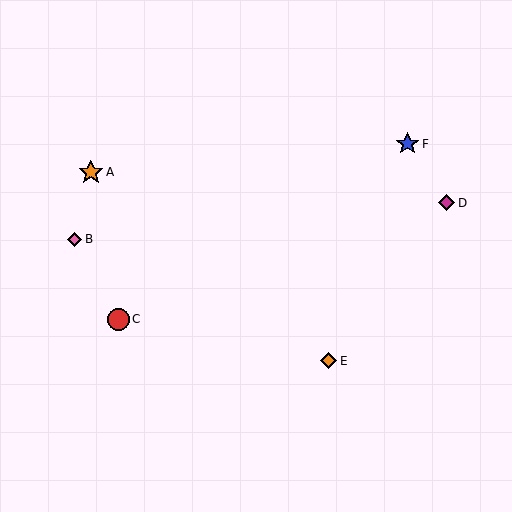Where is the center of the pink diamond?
The center of the pink diamond is at (75, 239).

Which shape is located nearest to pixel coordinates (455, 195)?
The magenta diamond (labeled D) at (446, 203) is nearest to that location.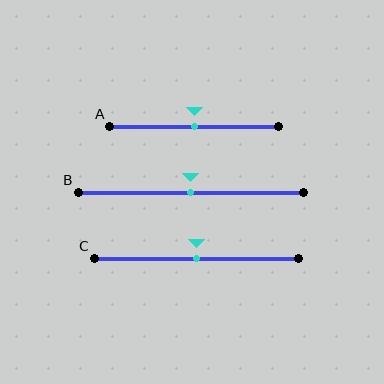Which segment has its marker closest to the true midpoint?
Segment A has its marker closest to the true midpoint.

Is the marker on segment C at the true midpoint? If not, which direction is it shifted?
Yes, the marker on segment C is at the true midpoint.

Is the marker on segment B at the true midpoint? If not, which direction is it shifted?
Yes, the marker on segment B is at the true midpoint.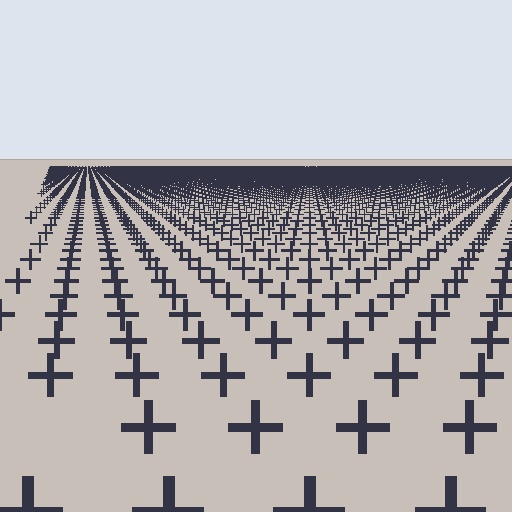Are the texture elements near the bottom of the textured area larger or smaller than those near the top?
Larger. Near the bottom, elements are closer to the viewer and appear at a bigger on-screen size.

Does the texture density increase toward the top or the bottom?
Density increases toward the top.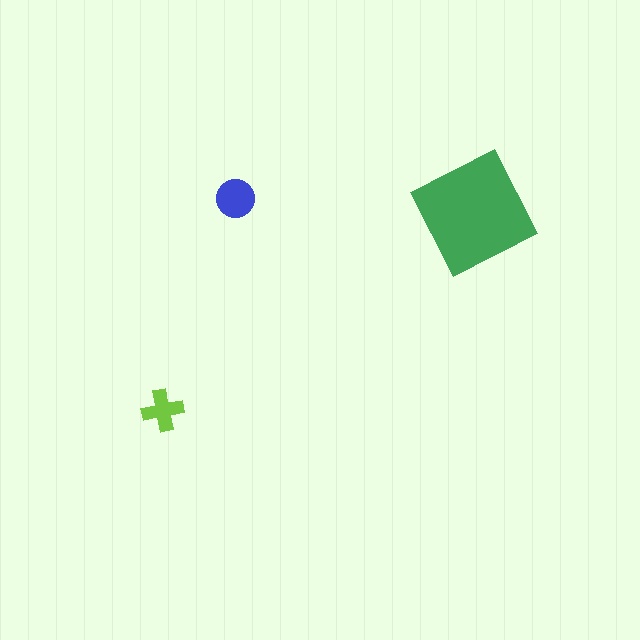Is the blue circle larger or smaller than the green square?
Smaller.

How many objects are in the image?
There are 3 objects in the image.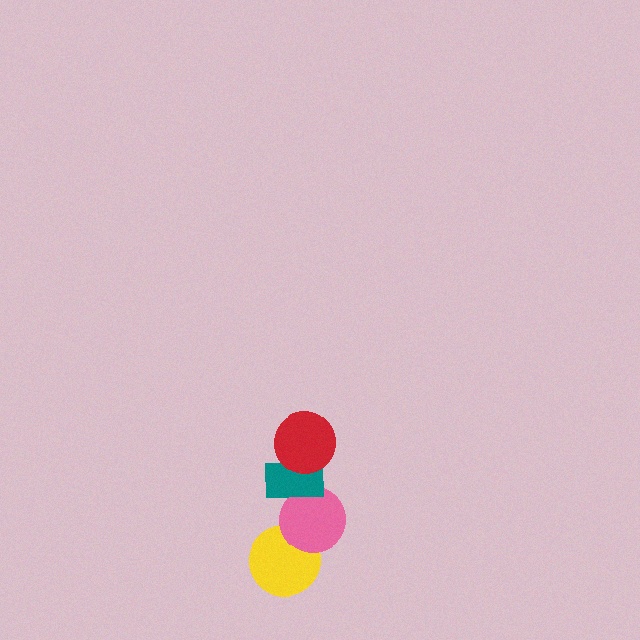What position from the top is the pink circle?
The pink circle is 3rd from the top.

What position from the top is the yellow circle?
The yellow circle is 4th from the top.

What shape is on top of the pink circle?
The teal rectangle is on top of the pink circle.